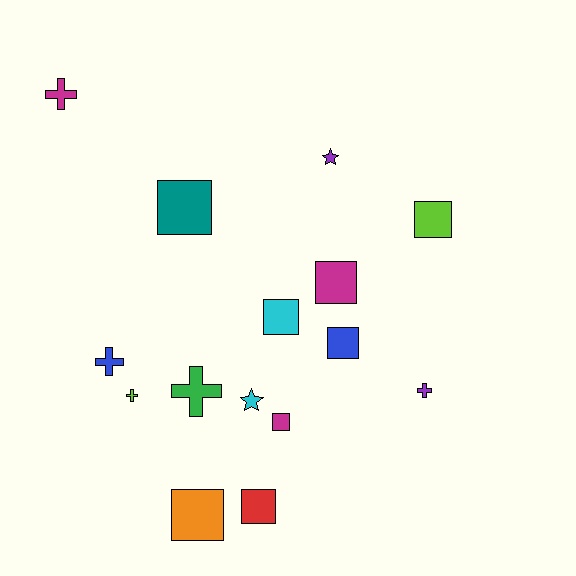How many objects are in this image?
There are 15 objects.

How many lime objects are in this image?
There are 2 lime objects.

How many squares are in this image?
There are 8 squares.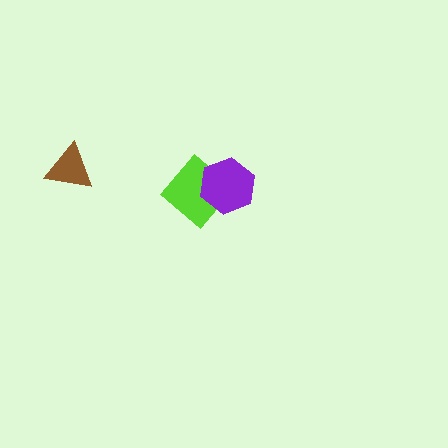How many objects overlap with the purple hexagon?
1 object overlaps with the purple hexagon.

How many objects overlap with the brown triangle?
0 objects overlap with the brown triangle.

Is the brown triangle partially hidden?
No, no other shape covers it.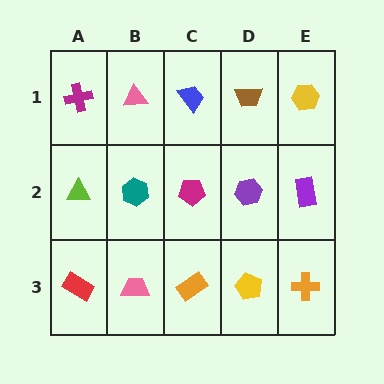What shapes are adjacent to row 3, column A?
A lime triangle (row 2, column A), a pink trapezoid (row 3, column B).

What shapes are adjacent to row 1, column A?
A lime triangle (row 2, column A), a pink triangle (row 1, column B).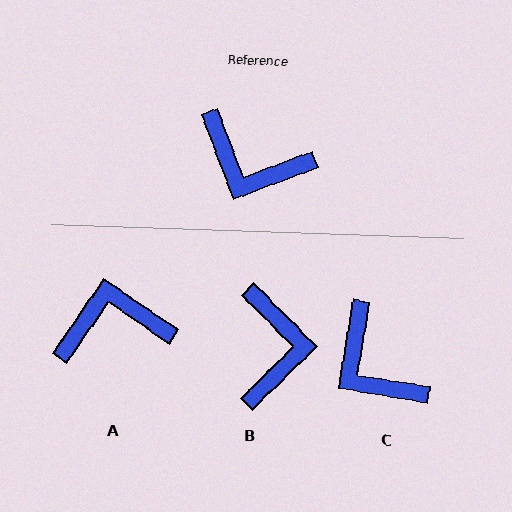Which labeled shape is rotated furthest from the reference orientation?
A, about 145 degrees away.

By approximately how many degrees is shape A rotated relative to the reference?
Approximately 145 degrees clockwise.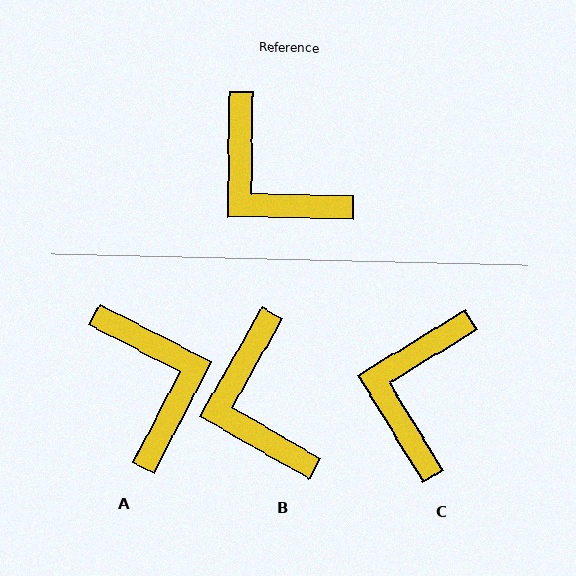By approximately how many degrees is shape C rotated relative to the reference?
Approximately 58 degrees clockwise.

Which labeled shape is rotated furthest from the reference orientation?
A, about 153 degrees away.